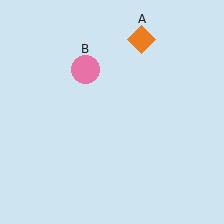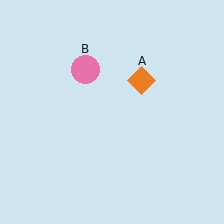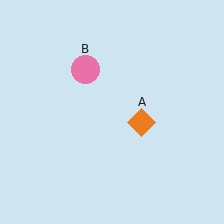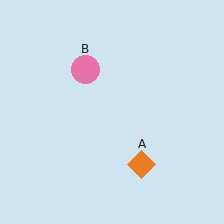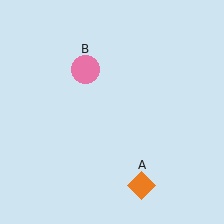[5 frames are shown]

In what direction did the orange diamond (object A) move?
The orange diamond (object A) moved down.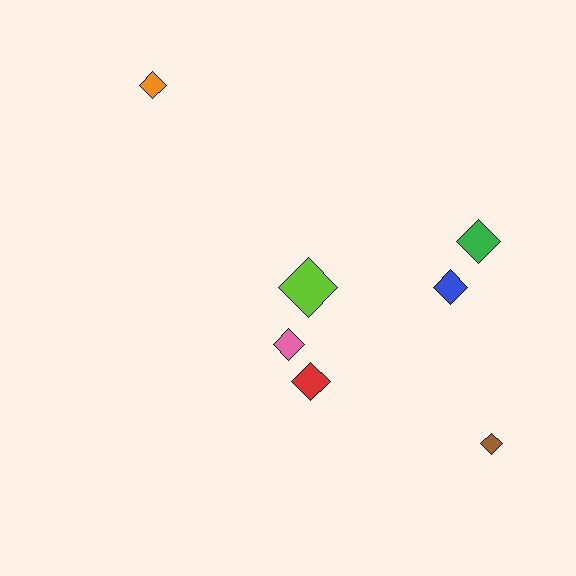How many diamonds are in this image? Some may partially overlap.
There are 7 diamonds.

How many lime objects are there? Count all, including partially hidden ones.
There is 1 lime object.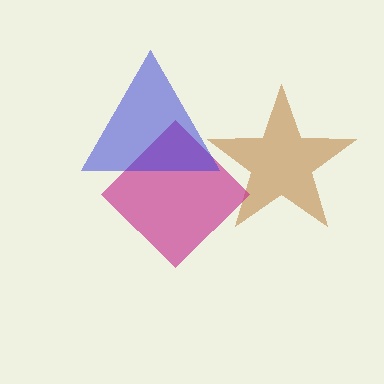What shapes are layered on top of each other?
The layered shapes are: a brown star, a magenta diamond, a blue triangle.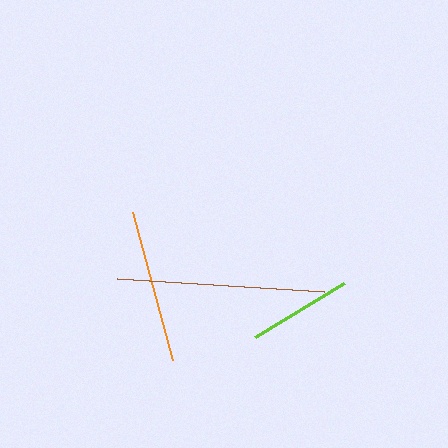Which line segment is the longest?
The brown line is the longest at approximately 208 pixels.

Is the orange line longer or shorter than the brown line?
The brown line is longer than the orange line.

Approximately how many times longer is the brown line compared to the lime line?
The brown line is approximately 2.0 times the length of the lime line.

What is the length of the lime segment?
The lime segment is approximately 104 pixels long.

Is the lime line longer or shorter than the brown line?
The brown line is longer than the lime line.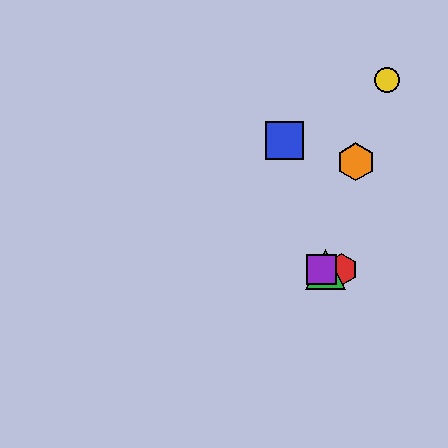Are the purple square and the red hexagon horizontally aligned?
Yes, both are at y≈270.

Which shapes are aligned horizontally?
The red hexagon, the green triangle, the purple square are aligned horizontally.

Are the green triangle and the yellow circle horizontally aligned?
No, the green triangle is at y≈270 and the yellow circle is at y≈80.